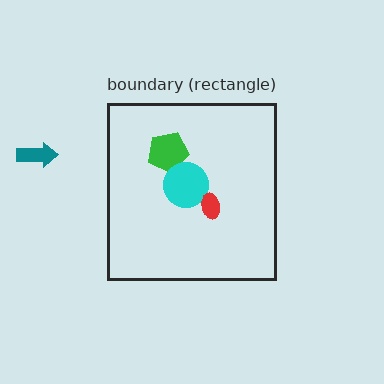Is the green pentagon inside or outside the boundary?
Inside.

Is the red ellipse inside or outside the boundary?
Inside.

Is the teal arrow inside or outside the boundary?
Outside.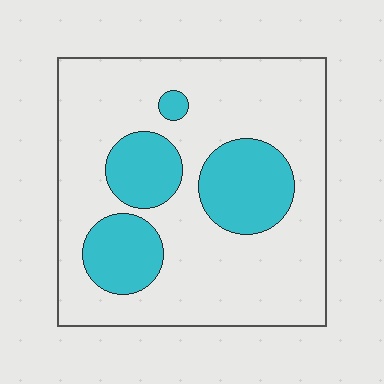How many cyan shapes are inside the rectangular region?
4.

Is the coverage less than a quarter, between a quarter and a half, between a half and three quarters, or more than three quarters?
Less than a quarter.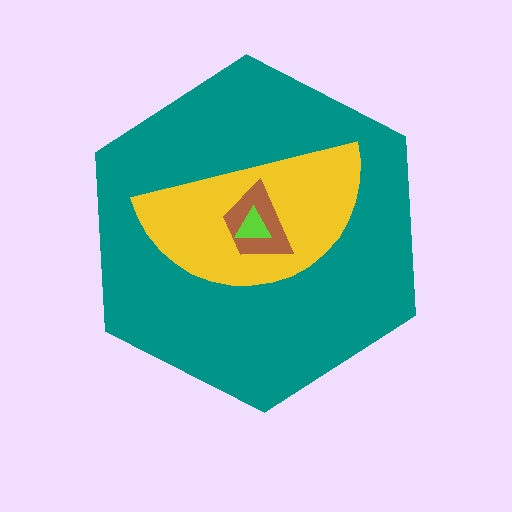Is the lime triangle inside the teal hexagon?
Yes.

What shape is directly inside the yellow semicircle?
The brown trapezoid.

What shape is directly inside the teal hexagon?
The yellow semicircle.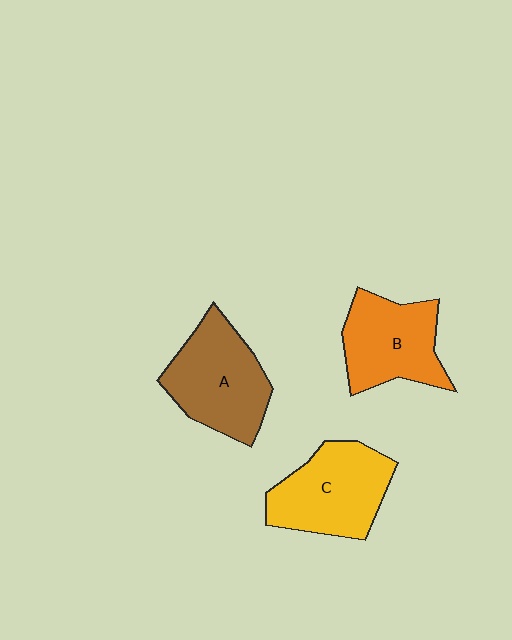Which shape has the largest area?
Shape A (brown).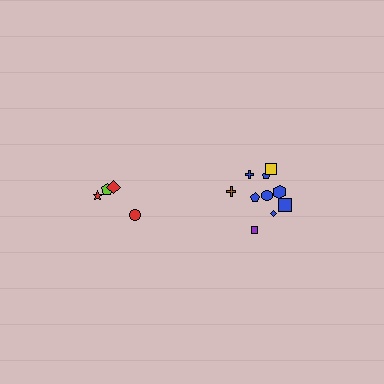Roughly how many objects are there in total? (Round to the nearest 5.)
Roughly 15 objects in total.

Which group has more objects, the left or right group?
The right group.